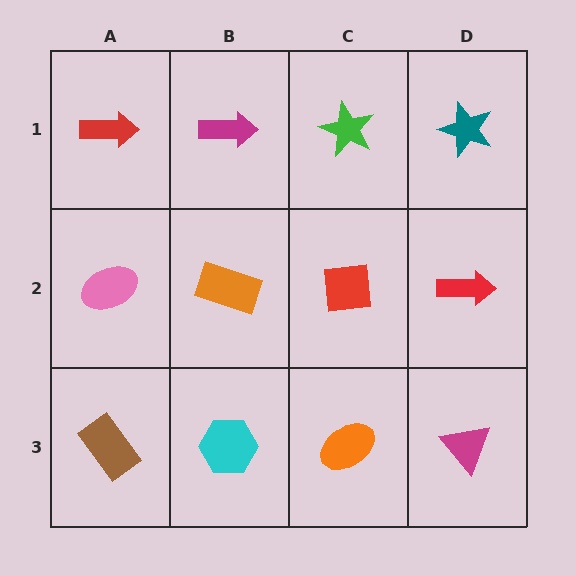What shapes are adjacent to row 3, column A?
A pink ellipse (row 2, column A), a cyan hexagon (row 3, column B).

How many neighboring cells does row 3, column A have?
2.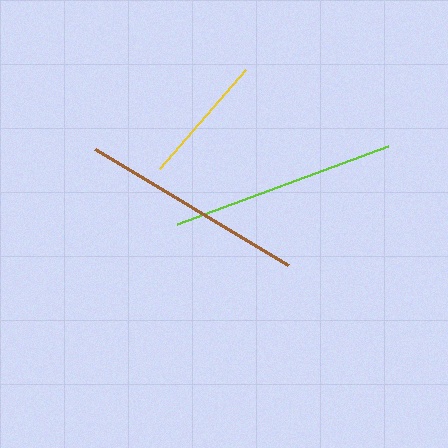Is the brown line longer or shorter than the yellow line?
The brown line is longer than the yellow line.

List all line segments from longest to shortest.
From longest to shortest: lime, brown, yellow.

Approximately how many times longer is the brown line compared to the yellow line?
The brown line is approximately 1.7 times the length of the yellow line.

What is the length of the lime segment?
The lime segment is approximately 225 pixels long.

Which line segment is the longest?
The lime line is the longest at approximately 225 pixels.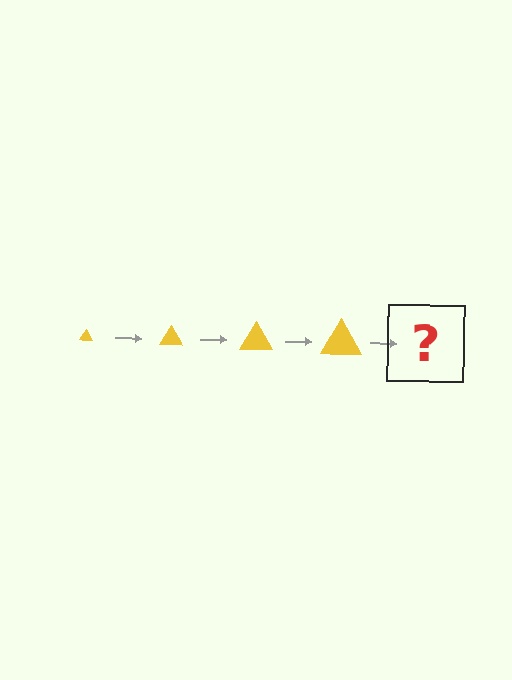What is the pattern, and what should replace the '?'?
The pattern is that the triangle gets progressively larger each step. The '?' should be a yellow triangle, larger than the previous one.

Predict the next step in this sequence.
The next step is a yellow triangle, larger than the previous one.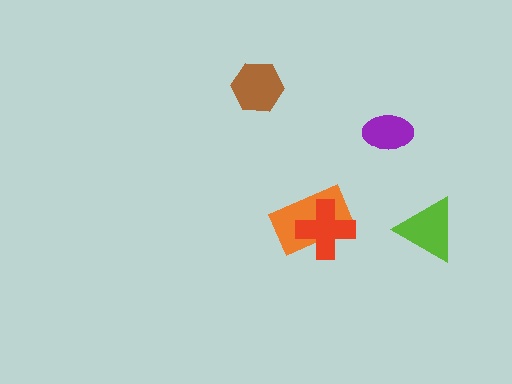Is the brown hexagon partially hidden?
No, no other shape covers it.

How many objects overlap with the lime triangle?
0 objects overlap with the lime triangle.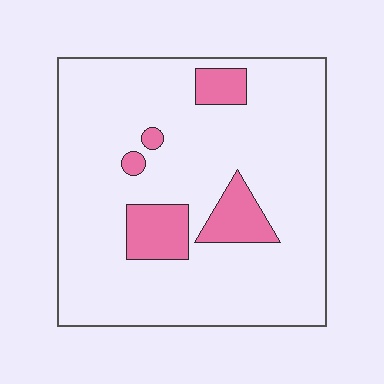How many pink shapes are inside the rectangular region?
5.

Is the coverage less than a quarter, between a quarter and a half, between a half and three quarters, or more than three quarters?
Less than a quarter.